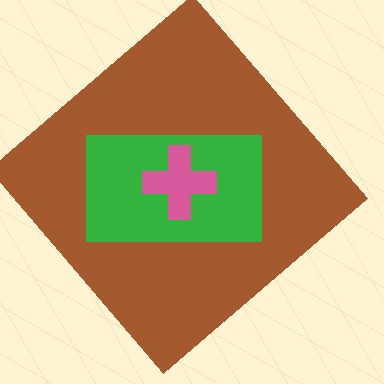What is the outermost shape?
The brown diamond.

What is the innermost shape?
The pink cross.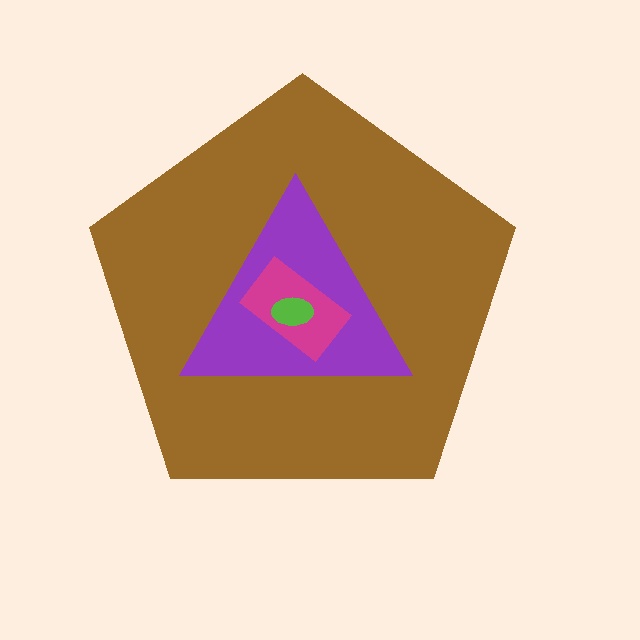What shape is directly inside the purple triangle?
The magenta rectangle.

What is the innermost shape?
The lime ellipse.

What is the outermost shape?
The brown pentagon.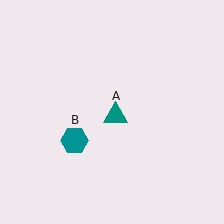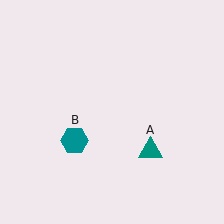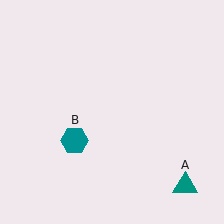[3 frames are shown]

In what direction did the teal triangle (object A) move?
The teal triangle (object A) moved down and to the right.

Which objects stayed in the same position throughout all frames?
Teal hexagon (object B) remained stationary.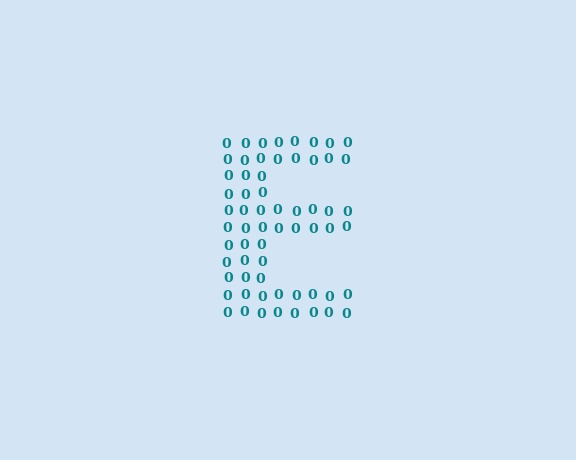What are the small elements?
The small elements are digit 0's.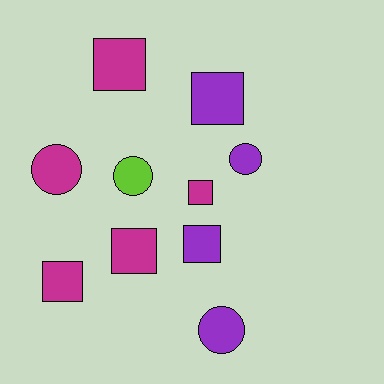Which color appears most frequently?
Magenta, with 5 objects.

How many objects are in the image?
There are 10 objects.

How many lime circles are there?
There is 1 lime circle.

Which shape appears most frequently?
Square, with 6 objects.